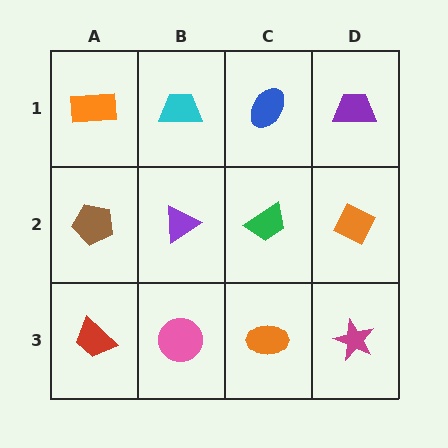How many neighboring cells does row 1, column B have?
3.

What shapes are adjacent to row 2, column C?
A blue ellipse (row 1, column C), an orange ellipse (row 3, column C), a purple triangle (row 2, column B), an orange diamond (row 2, column D).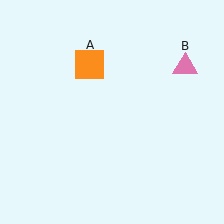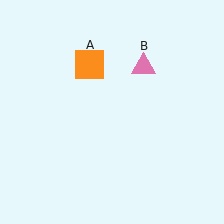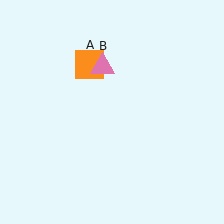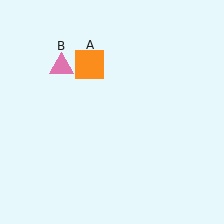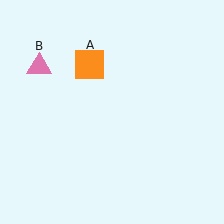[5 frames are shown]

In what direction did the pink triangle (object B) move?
The pink triangle (object B) moved left.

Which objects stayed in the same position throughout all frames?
Orange square (object A) remained stationary.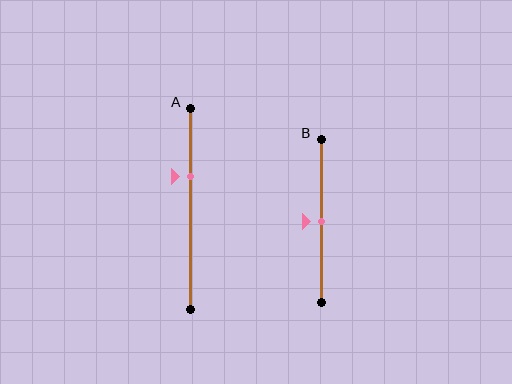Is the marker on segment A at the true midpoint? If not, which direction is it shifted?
No, the marker on segment A is shifted upward by about 16% of the segment length.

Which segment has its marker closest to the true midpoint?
Segment B has its marker closest to the true midpoint.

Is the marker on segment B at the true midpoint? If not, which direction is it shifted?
Yes, the marker on segment B is at the true midpoint.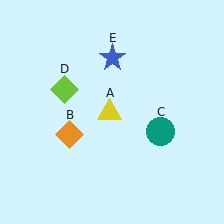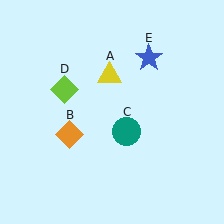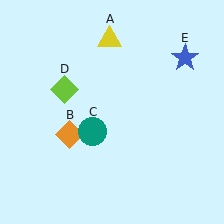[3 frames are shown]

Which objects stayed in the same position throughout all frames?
Orange diamond (object B) and lime diamond (object D) remained stationary.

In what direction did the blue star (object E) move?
The blue star (object E) moved right.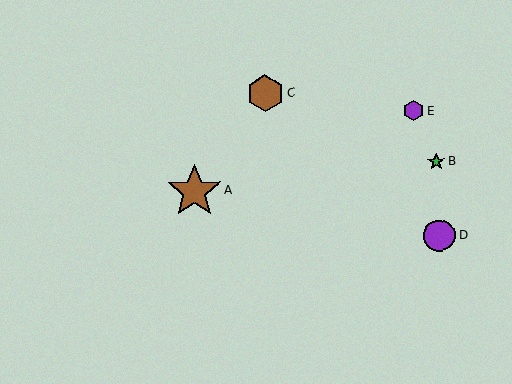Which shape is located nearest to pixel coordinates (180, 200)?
The brown star (labeled A) at (194, 191) is nearest to that location.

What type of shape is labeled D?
Shape D is a purple circle.